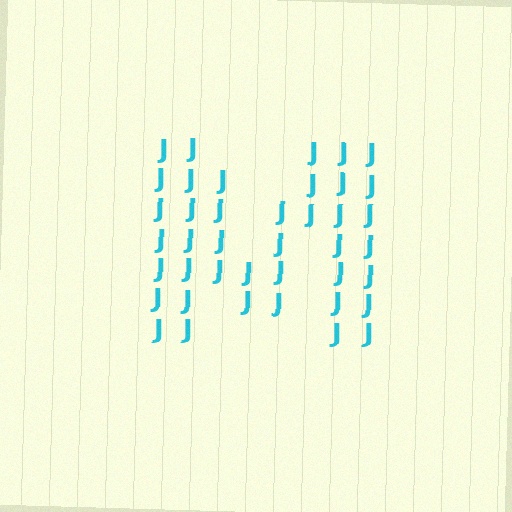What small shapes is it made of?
It is made of small letter J's.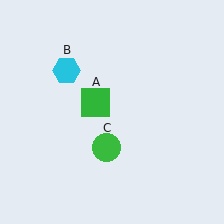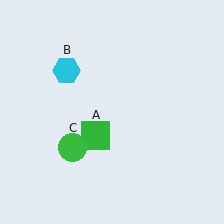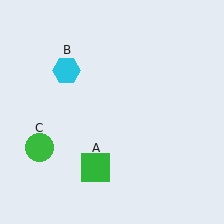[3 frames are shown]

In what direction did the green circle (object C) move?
The green circle (object C) moved left.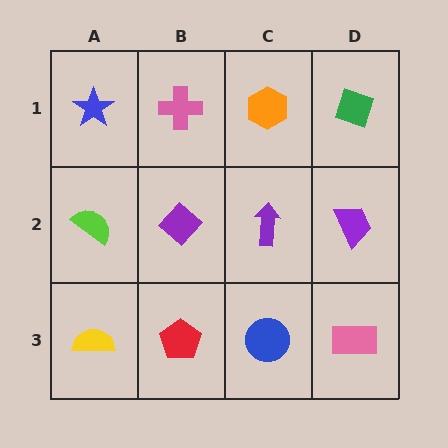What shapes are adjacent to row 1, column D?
A purple trapezoid (row 2, column D), an orange hexagon (row 1, column C).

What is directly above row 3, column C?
A purple arrow.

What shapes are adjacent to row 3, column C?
A purple arrow (row 2, column C), a red pentagon (row 3, column B), a pink rectangle (row 3, column D).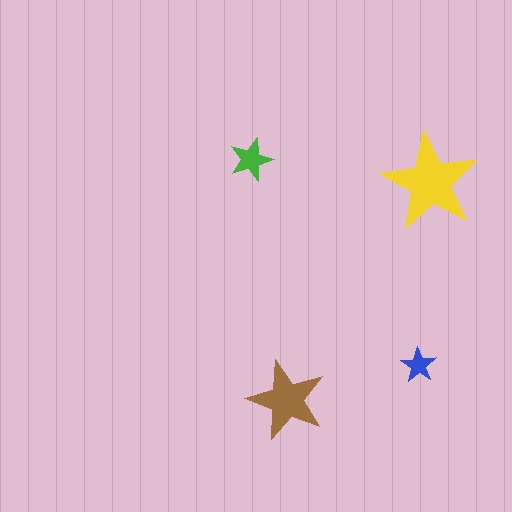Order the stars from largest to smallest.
the yellow one, the brown one, the green one, the blue one.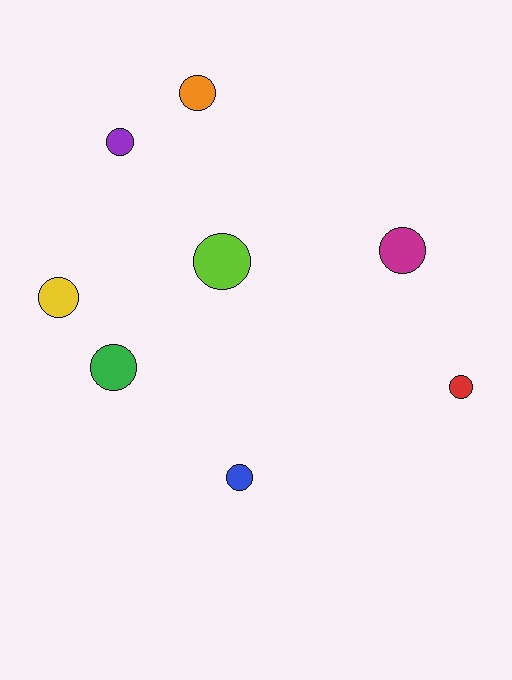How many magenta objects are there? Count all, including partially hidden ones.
There is 1 magenta object.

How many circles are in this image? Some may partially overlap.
There are 8 circles.